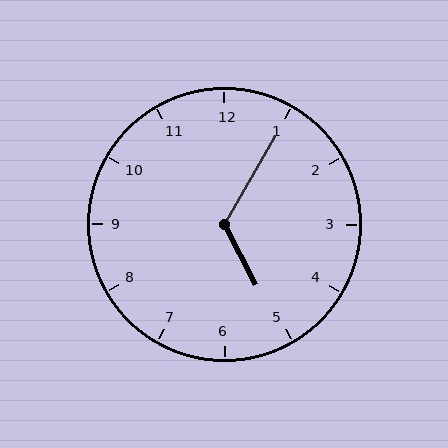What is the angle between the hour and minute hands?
Approximately 122 degrees.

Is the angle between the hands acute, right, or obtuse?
It is obtuse.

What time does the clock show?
5:05.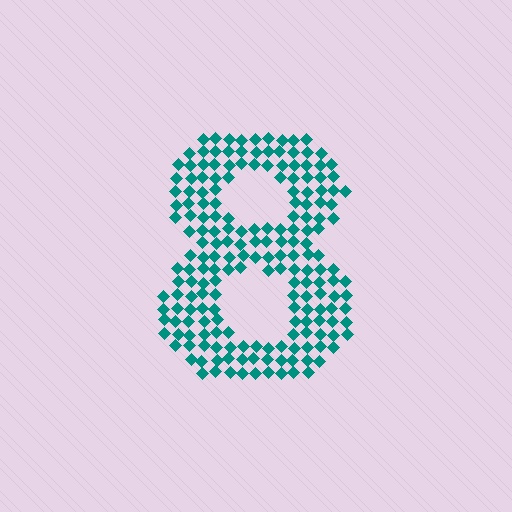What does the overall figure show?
The overall figure shows the digit 8.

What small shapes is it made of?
It is made of small diamonds.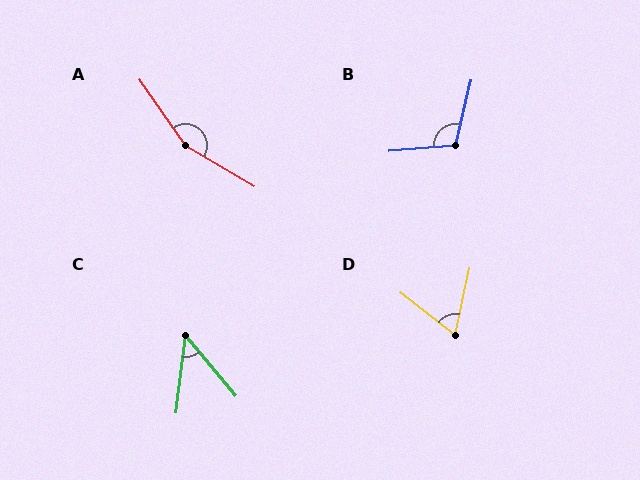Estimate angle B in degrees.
Approximately 108 degrees.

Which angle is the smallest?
C, at approximately 47 degrees.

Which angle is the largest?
A, at approximately 155 degrees.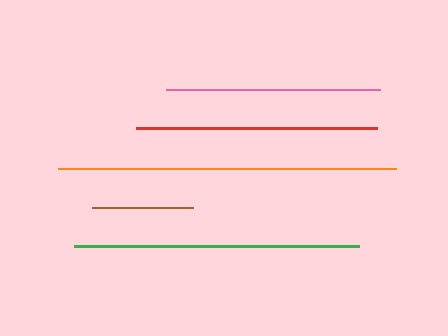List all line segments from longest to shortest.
From longest to shortest: orange, green, red, pink, brown.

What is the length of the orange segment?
The orange segment is approximately 337 pixels long.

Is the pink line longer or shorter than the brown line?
The pink line is longer than the brown line.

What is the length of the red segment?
The red segment is approximately 241 pixels long.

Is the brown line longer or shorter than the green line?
The green line is longer than the brown line.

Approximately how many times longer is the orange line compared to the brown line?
The orange line is approximately 3.3 times the length of the brown line.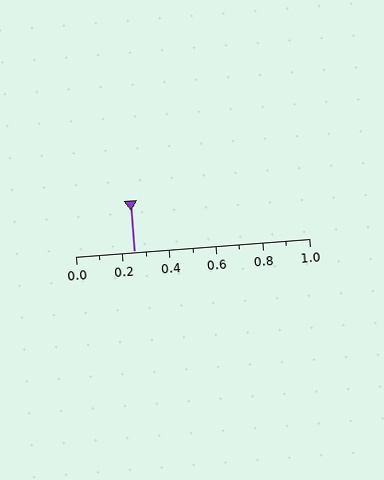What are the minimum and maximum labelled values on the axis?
The axis runs from 0.0 to 1.0.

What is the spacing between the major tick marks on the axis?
The major ticks are spaced 0.2 apart.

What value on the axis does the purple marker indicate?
The marker indicates approximately 0.25.